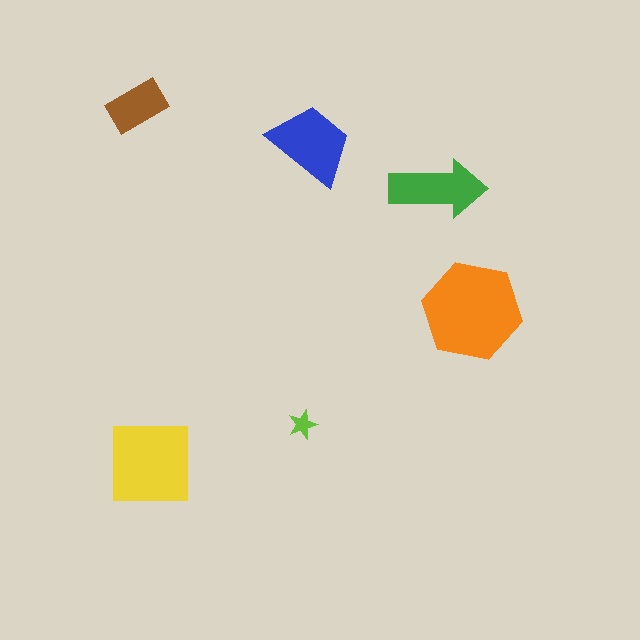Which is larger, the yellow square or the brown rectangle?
The yellow square.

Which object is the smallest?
The lime star.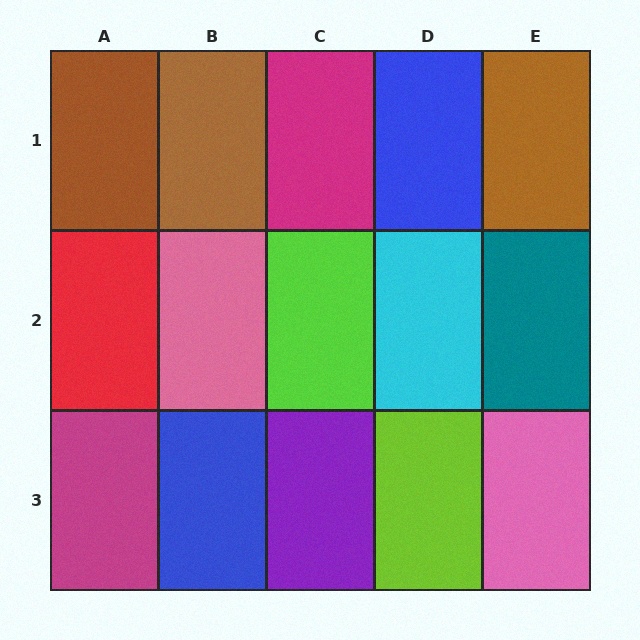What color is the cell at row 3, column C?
Purple.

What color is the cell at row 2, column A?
Red.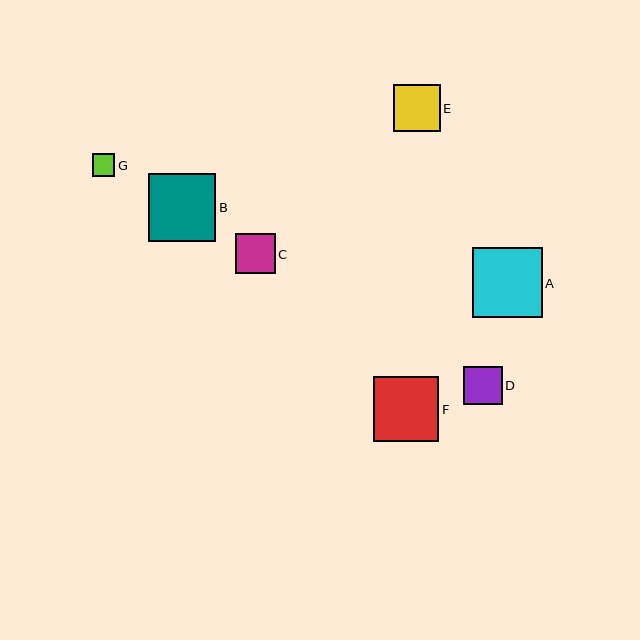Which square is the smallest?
Square G is the smallest with a size of approximately 23 pixels.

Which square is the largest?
Square A is the largest with a size of approximately 70 pixels.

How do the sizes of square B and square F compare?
Square B and square F are approximately the same size.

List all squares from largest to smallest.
From largest to smallest: A, B, F, E, C, D, G.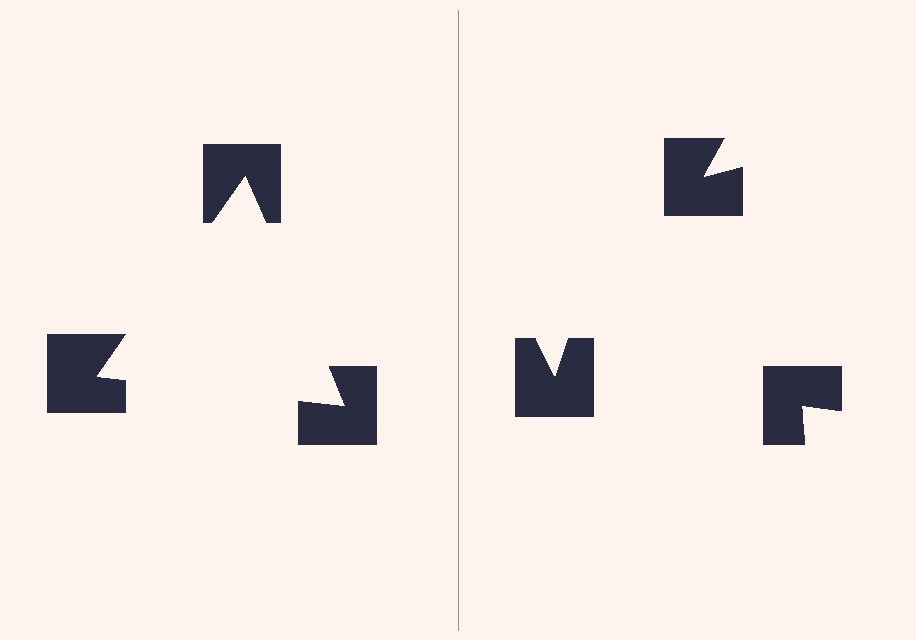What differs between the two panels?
The notched squares are positioned identically on both sides; only the wedge orientations differ. On the left they align to a triangle; on the right they are misaligned.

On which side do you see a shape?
An illusory triangle appears on the left side. On the right side the wedge cuts are rotated, so no coherent shape forms.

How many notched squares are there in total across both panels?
6 — 3 on each side.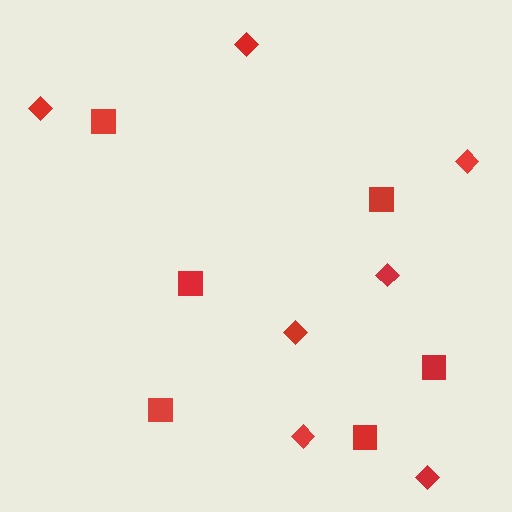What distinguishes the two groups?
There are 2 groups: one group of squares (6) and one group of diamonds (7).